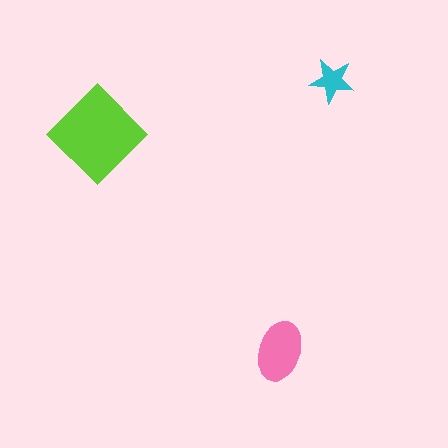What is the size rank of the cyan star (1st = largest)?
3rd.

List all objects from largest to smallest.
The lime diamond, the pink ellipse, the cyan star.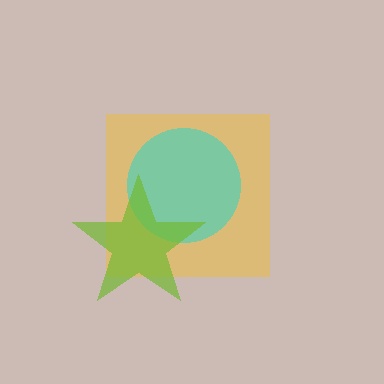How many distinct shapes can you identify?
There are 3 distinct shapes: a yellow square, a cyan circle, a lime star.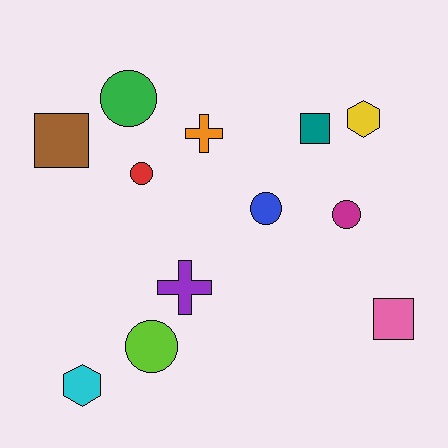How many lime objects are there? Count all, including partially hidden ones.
There is 1 lime object.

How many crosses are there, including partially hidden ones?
There are 2 crosses.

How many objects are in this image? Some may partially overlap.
There are 12 objects.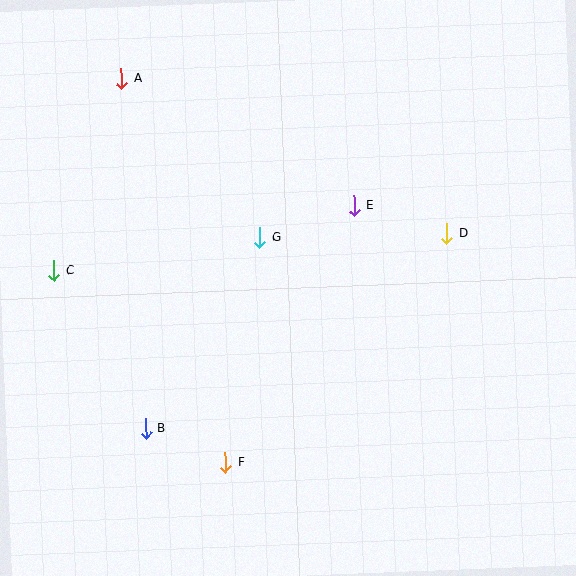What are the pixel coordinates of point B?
Point B is at (146, 428).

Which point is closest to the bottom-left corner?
Point B is closest to the bottom-left corner.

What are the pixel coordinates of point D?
Point D is at (447, 234).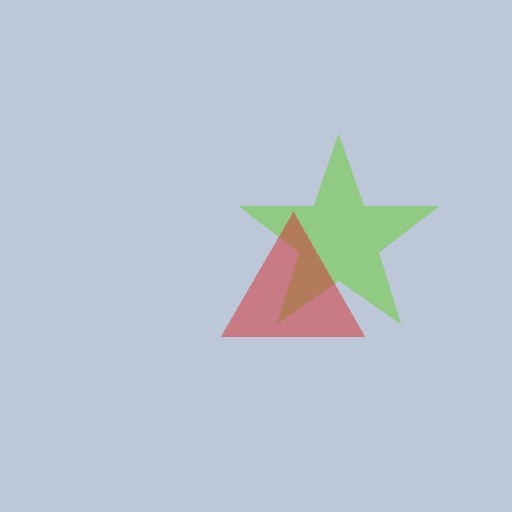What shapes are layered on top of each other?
The layered shapes are: a lime star, a red triangle.